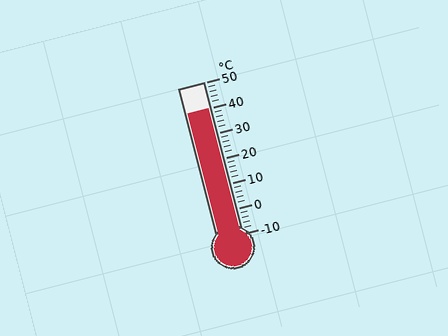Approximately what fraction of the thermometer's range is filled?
The thermometer is filled to approximately 85% of its range.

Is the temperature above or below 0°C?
The temperature is above 0°C.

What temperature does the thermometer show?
The thermometer shows approximately 40°C.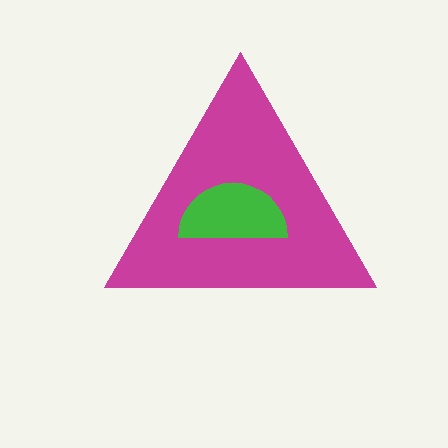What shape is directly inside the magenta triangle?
The green semicircle.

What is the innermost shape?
The green semicircle.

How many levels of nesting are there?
2.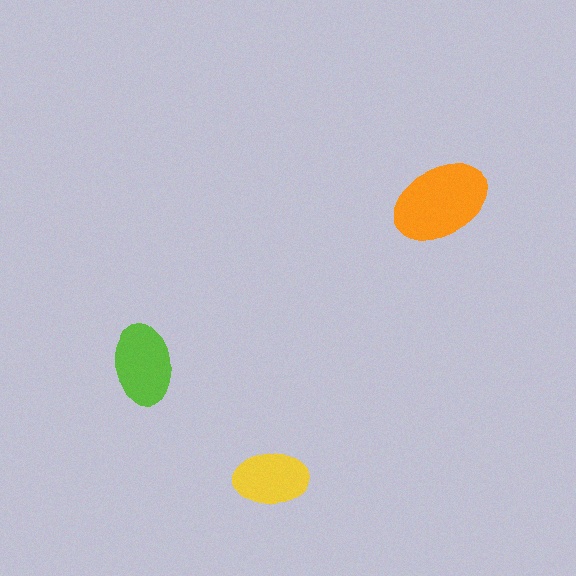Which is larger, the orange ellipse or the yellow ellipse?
The orange one.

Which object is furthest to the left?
The lime ellipse is leftmost.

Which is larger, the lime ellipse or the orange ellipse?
The orange one.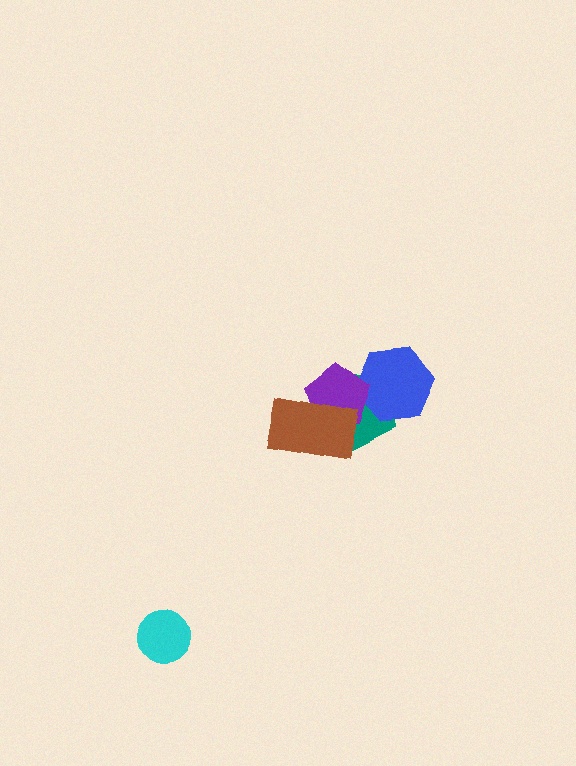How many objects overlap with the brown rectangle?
2 objects overlap with the brown rectangle.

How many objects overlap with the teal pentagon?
3 objects overlap with the teal pentagon.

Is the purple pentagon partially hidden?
Yes, it is partially covered by another shape.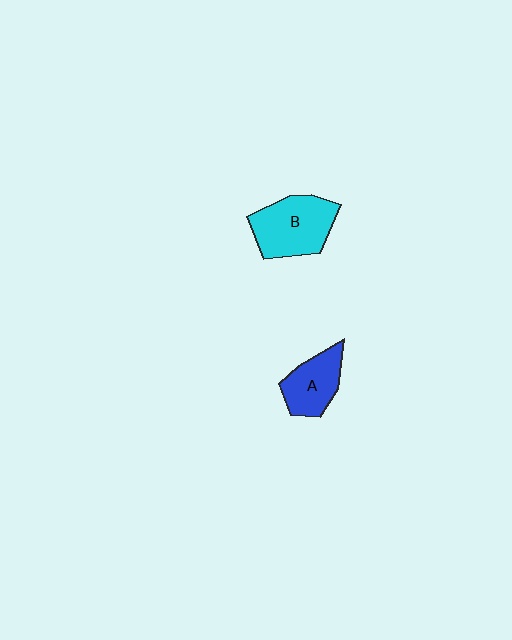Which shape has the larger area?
Shape B (cyan).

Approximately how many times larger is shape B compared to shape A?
Approximately 1.4 times.